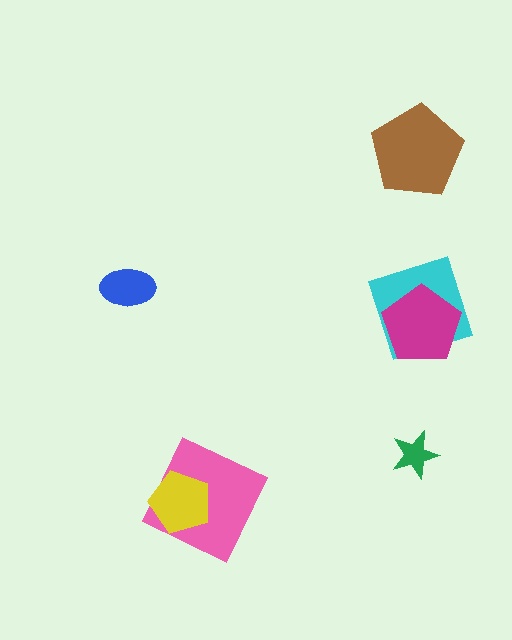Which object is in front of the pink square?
The yellow pentagon is in front of the pink square.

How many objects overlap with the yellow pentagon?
1 object overlaps with the yellow pentagon.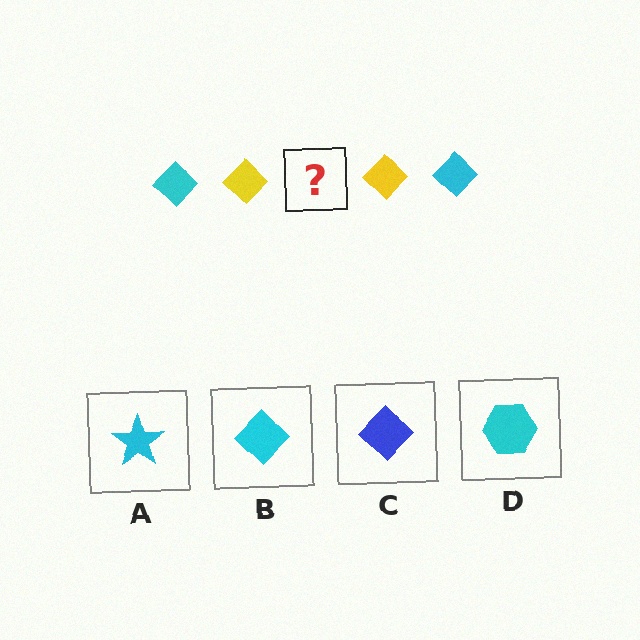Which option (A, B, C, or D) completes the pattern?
B.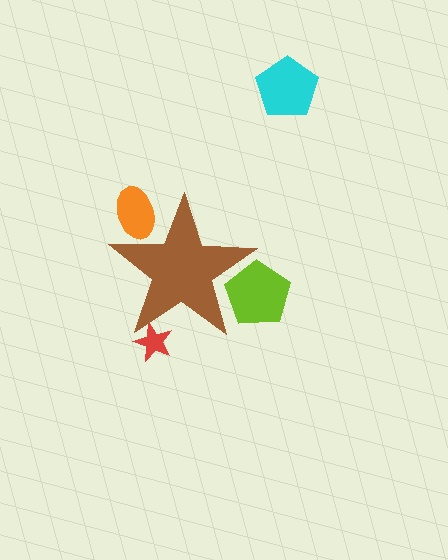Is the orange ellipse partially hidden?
Yes, the orange ellipse is partially hidden behind the brown star.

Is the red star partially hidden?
Yes, the red star is partially hidden behind the brown star.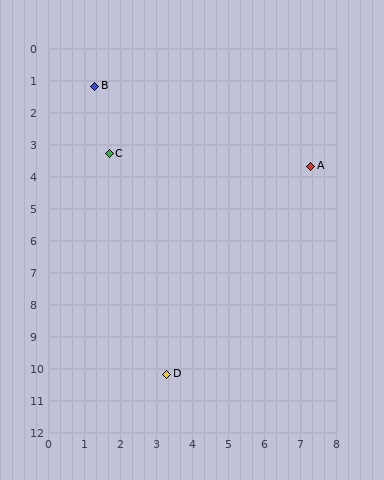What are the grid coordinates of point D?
Point D is at approximately (3.3, 10.2).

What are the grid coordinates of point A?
Point A is at approximately (7.3, 3.7).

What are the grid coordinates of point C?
Point C is at approximately (1.7, 3.3).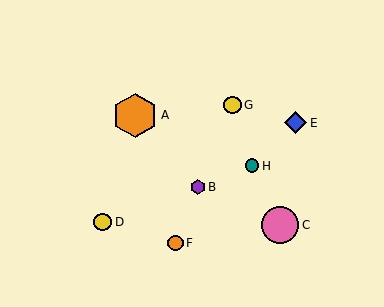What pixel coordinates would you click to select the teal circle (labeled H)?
Click at (252, 166) to select the teal circle H.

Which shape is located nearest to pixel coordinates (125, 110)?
The orange hexagon (labeled A) at (135, 116) is nearest to that location.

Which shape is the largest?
The orange hexagon (labeled A) is the largest.